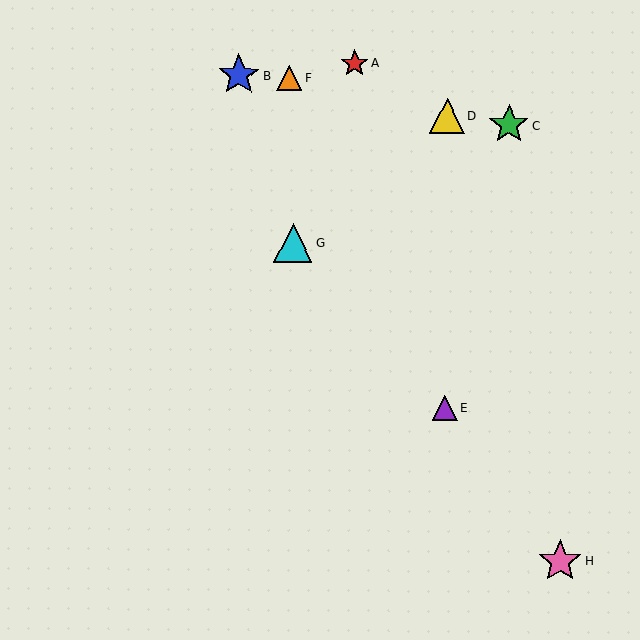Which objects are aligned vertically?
Objects D, E are aligned vertically.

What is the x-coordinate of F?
Object F is at x≈289.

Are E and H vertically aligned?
No, E is at x≈445 and H is at x≈560.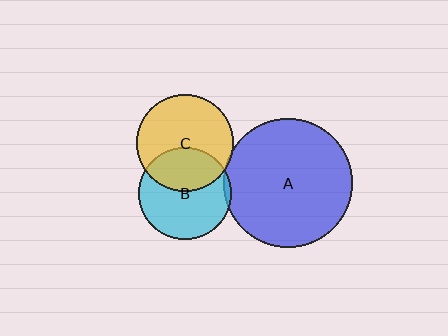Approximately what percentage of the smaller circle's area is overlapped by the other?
Approximately 5%.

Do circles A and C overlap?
Yes.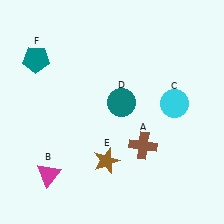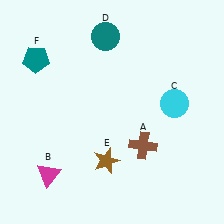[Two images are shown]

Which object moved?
The teal circle (D) moved up.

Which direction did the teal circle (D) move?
The teal circle (D) moved up.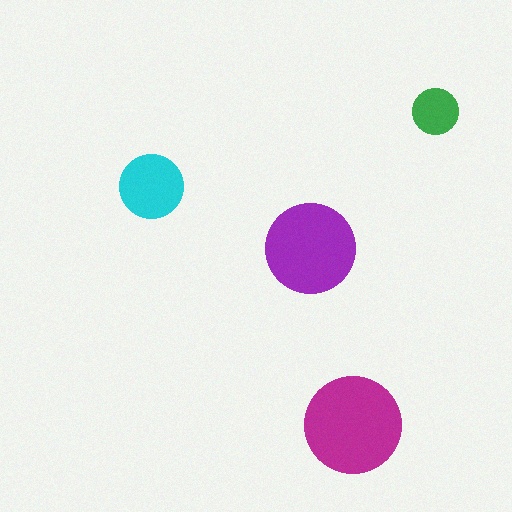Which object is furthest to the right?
The green circle is rightmost.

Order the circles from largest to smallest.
the magenta one, the purple one, the cyan one, the green one.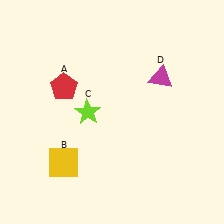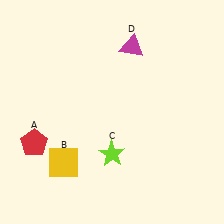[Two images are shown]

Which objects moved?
The objects that moved are: the red pentagon (A), the lime star (C), the magenta triangle (D).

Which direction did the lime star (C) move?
The lime star (C) moved down.